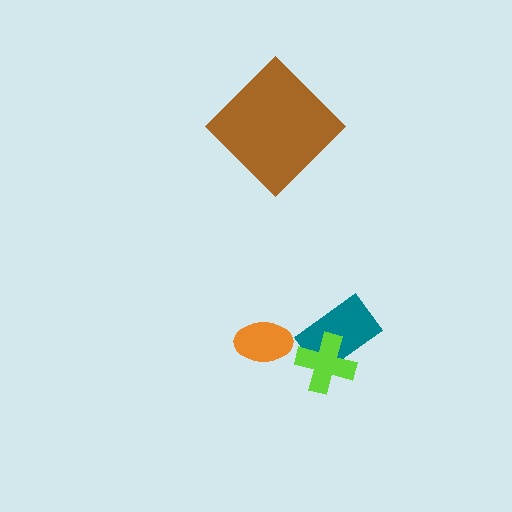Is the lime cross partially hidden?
No, no other shape covers it.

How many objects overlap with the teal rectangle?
1 object overlaps with the teal rectangle.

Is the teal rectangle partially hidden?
Yes, it is partially covered by another shape.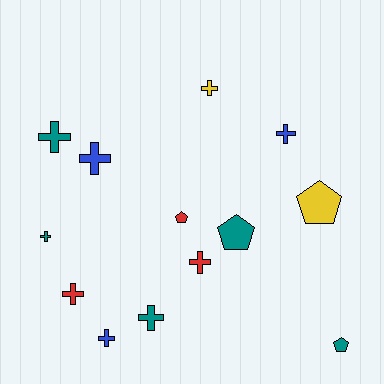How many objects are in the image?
There are 13 objects.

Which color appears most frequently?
Teal, with 5 objects.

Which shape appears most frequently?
Cross, with 9 objects.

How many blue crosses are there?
There are 3 blue crosses.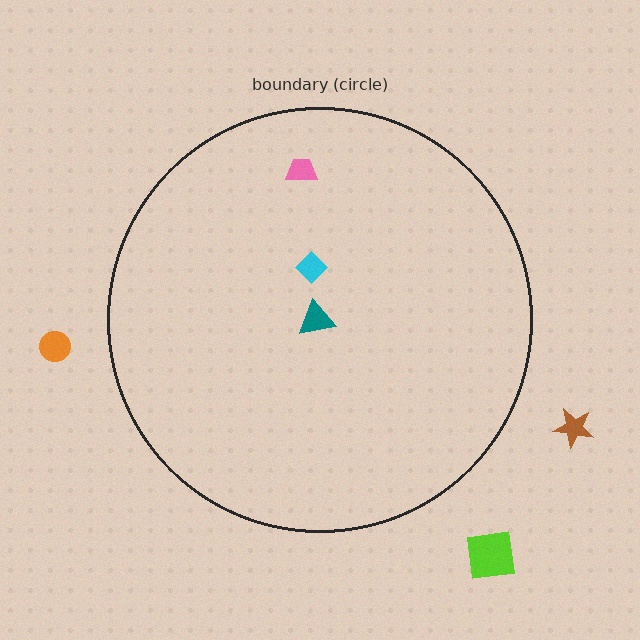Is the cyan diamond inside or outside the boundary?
Inside.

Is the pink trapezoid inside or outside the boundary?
Inside.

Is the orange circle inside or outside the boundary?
Outside.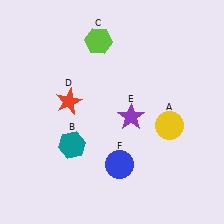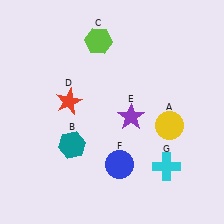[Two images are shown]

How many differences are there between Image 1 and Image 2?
There is 1 difference between the two images.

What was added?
A cyan cross (G) was added in Image 2.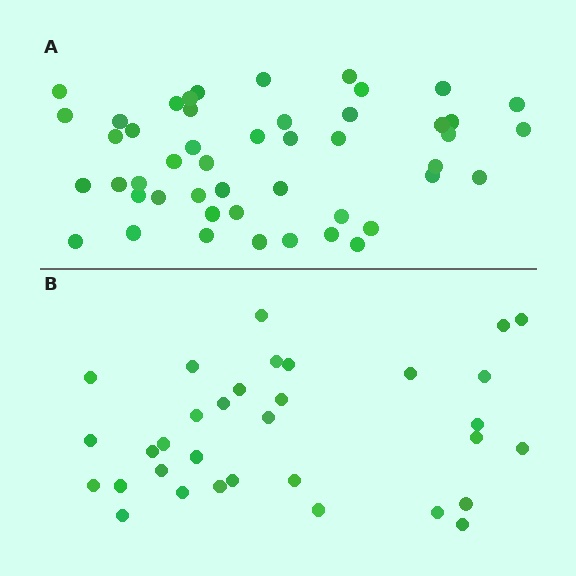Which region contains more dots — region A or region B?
Region A (the top region) has more dots.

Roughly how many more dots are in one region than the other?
Region A has approximately 15 more dots than region B.